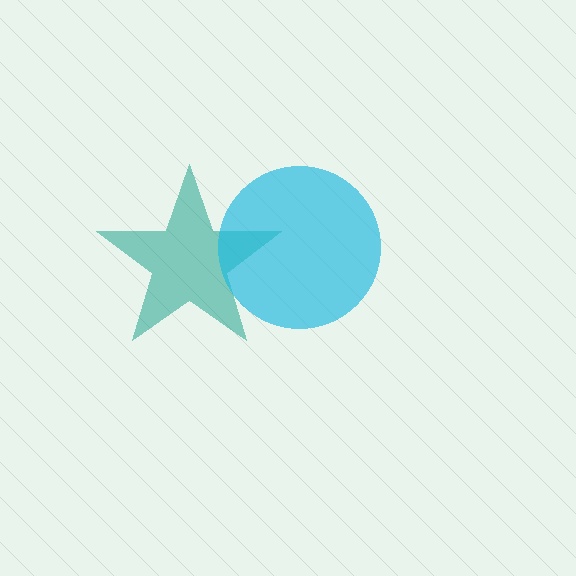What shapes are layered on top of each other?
The layered shapes are: a teal star, a cyan circle.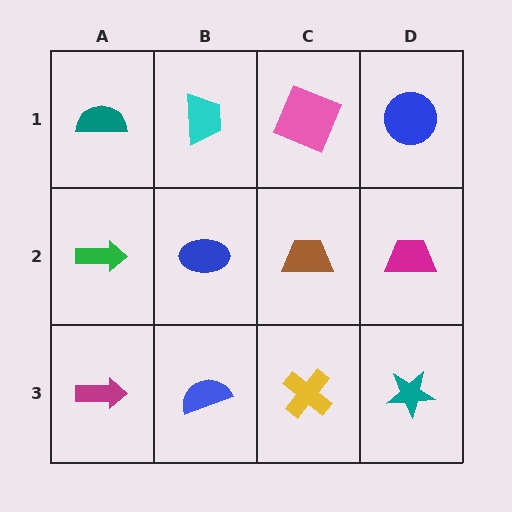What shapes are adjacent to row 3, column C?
A brown trapezoid (row 2, column C), a blue semicircle (row 3, column B), a teal star (row 3, column D).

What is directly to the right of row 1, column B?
A pink square.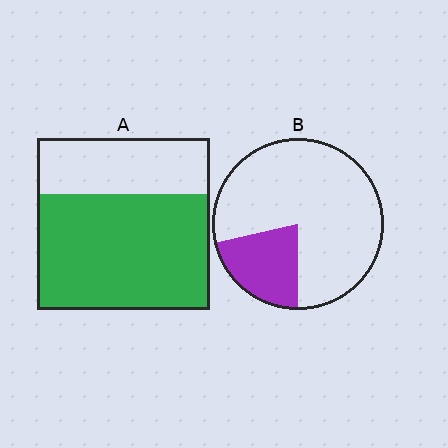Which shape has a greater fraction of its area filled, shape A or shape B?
Shape A.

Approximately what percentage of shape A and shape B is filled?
A is approximately 65% and B is approximately 20%.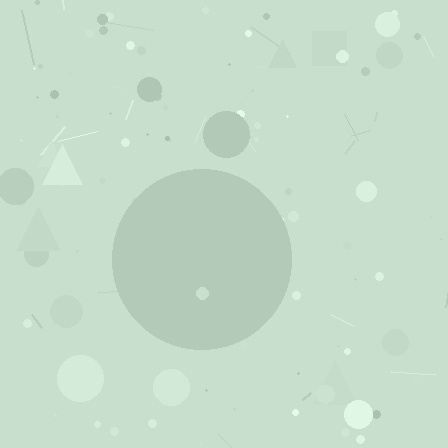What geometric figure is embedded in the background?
A circle is embedded in the background.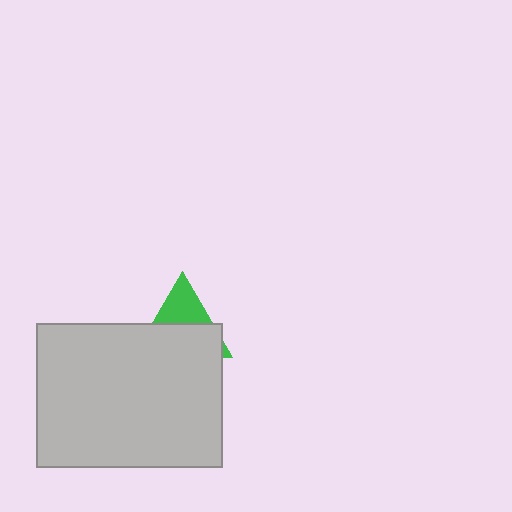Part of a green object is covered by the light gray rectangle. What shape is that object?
It is a triangle.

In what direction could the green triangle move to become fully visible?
The green triangle could move up. That would shift it out from behind the light gray rectangle entirely.